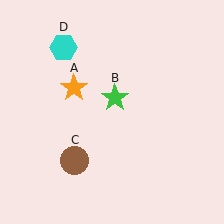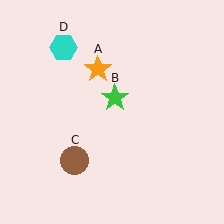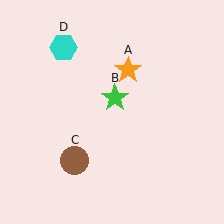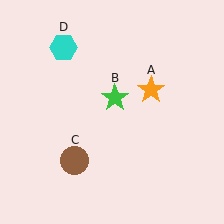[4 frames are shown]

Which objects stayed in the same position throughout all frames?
Green star (object B) and brown circle (object C) and cyan hexagon (object D) remained stationary.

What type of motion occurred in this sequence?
The orange star (object A) rotated clockwise around the center of the scene.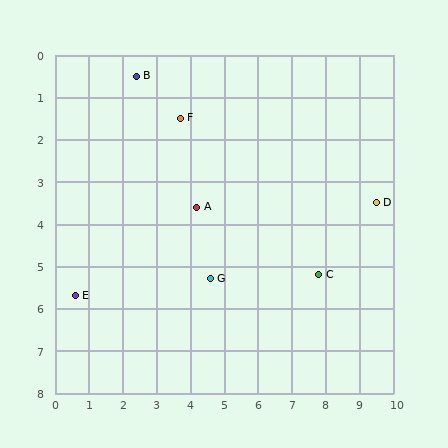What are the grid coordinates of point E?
Point E is at approximately (0.6, 5.7).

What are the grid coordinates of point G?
Point G is at approximately (4.6, 5.3).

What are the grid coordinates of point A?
Point A is at approximately (4.2, 3.6).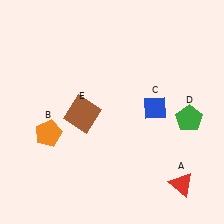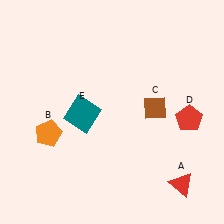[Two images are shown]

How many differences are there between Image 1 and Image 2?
There are 3 differences between the two images.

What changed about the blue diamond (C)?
In Image 1, C is blue. In Image 2, it changed to brown.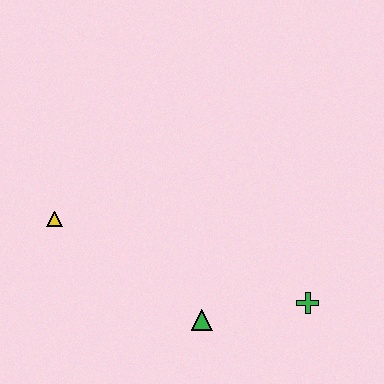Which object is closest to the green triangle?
The green cross is closest to the green triangle.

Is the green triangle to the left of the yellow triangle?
No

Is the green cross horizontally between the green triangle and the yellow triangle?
No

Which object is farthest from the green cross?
The yellow triangle is farthest from the green cross.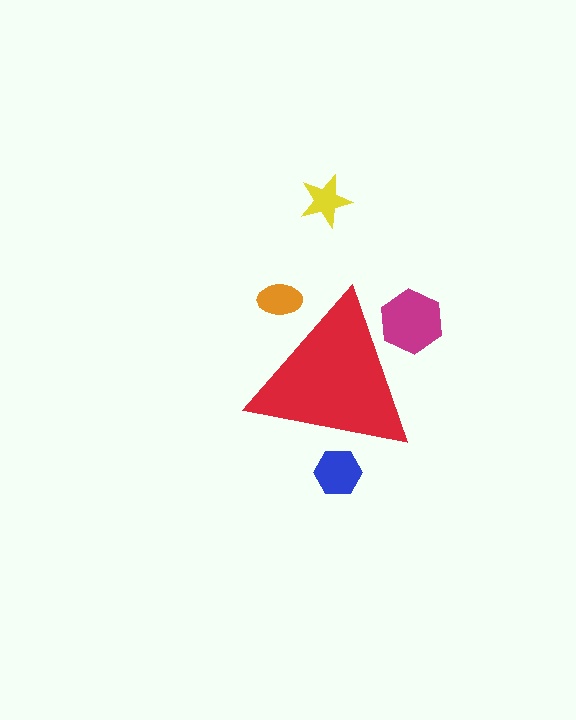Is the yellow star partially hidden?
No, the yellow star is fully visible.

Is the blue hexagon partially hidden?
Yes, the blue hexagon is partially hidden behind the red triangle.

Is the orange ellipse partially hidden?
Yes, the orange ellipse is partially hidden behind the red triangle.